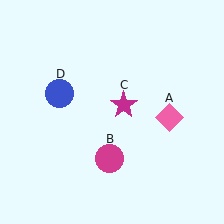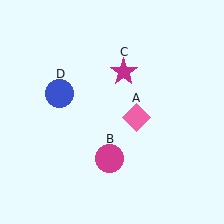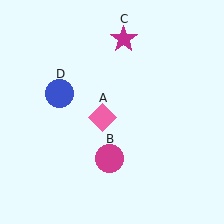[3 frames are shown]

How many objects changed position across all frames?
2 objects changed position: pink diamond (object A), magenta star (object C).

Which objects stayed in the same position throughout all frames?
Magenta circle (object B) and blue circle (object D) remained stationary.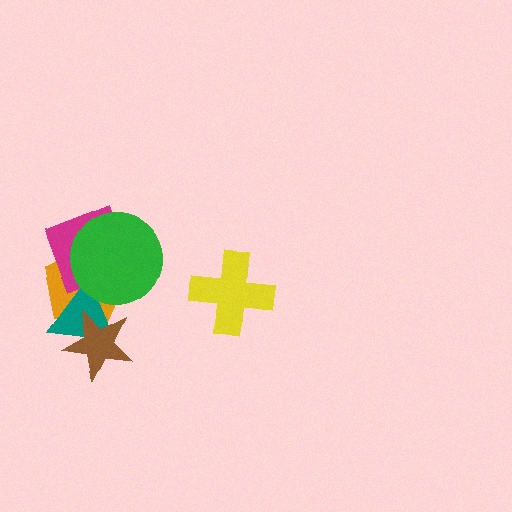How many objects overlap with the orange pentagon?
4 objects overlap with the orange pentagon.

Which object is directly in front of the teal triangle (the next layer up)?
The green circle is directly in front of the teal triangle.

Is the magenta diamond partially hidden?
Yes, it is partially covered by another shape.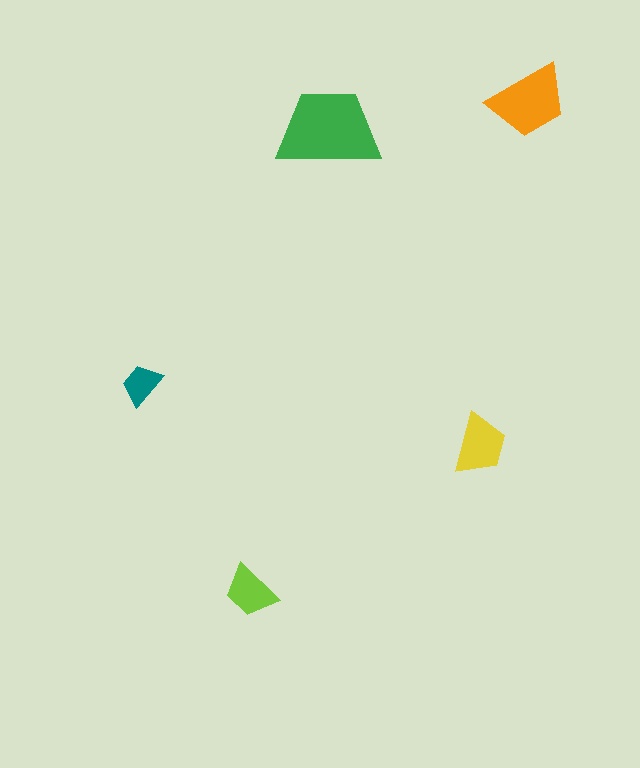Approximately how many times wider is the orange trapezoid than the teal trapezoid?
About 2 times wider.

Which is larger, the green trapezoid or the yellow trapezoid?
The green one.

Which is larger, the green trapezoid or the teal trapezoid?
The green one.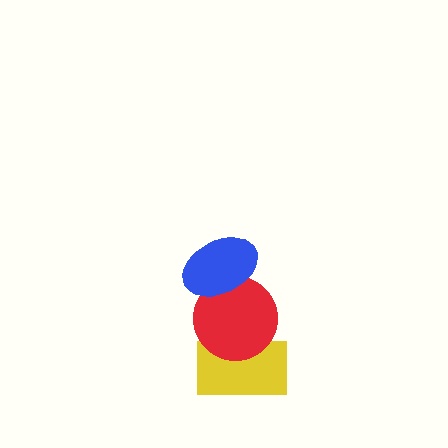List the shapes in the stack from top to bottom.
From top to bottom: the blue ellipse, the red circle, the yellow rectangle.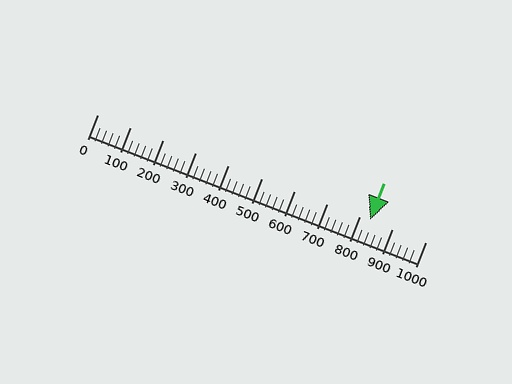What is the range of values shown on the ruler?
The ruler shows values from 0 to 1000.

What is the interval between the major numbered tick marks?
The major tick marks are spaced 100 units apart.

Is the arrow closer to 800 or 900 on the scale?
The arrow is closer to 800.